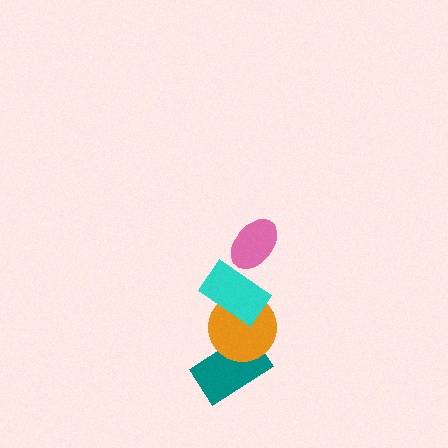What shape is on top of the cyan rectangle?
The pink ellipse is on top of the cyan rectangle.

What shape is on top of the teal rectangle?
The orange circle is on top of the teal rectangle.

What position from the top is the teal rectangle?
The teal rectangle is 4th from the top.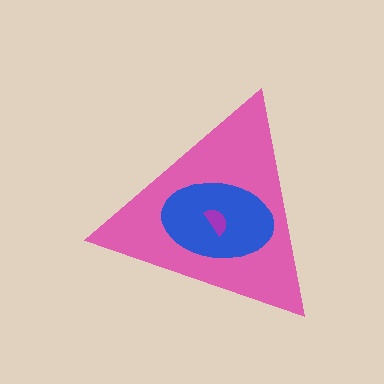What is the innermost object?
The purple semicircle.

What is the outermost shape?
The pink triangle.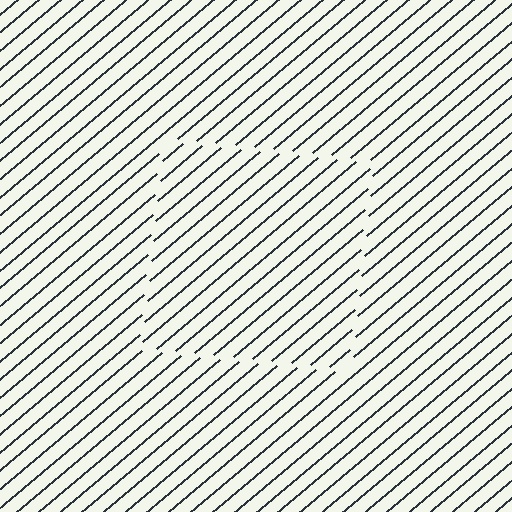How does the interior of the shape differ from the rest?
The interior of the shape contains the same grating, shifted by half a period — the contour is defined by the phase discontinuity where line-ends from the inner and outer gratings abut.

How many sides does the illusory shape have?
4 sides — the line-ends trace a square.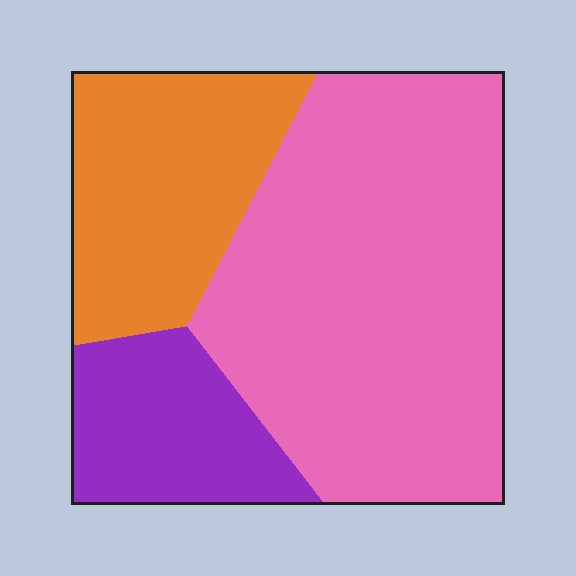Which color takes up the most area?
Pink, at roughly 60%.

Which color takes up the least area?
Purple, at roughly 15%.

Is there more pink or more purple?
Pink.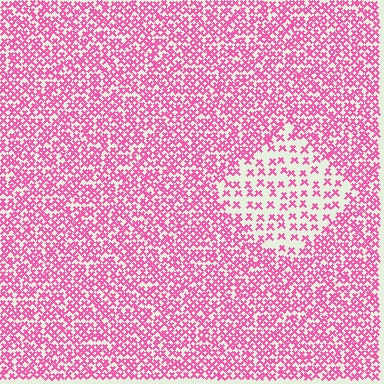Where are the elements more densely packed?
The elements are more densely packed outside the diamond boundary.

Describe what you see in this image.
The image contains small pink elements arranged at two different densities. A diamond-shaped region is visible where the elements are less densely packed than the surrounding area.